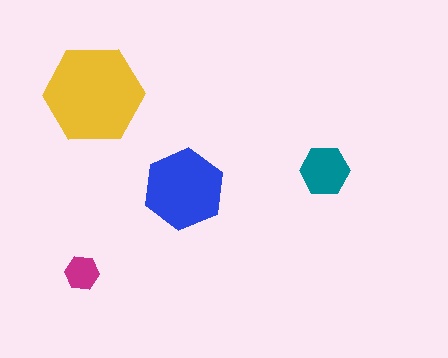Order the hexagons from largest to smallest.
the yellow one, the blue one, the teal one, the magenta one.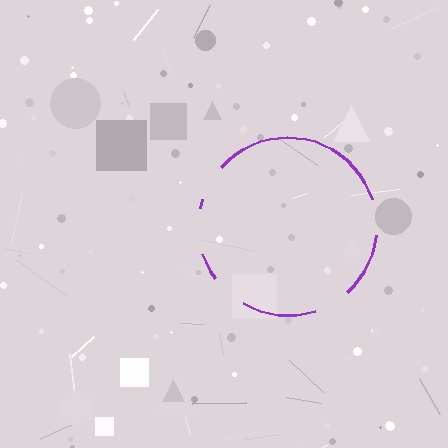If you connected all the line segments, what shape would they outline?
They would outline a circle.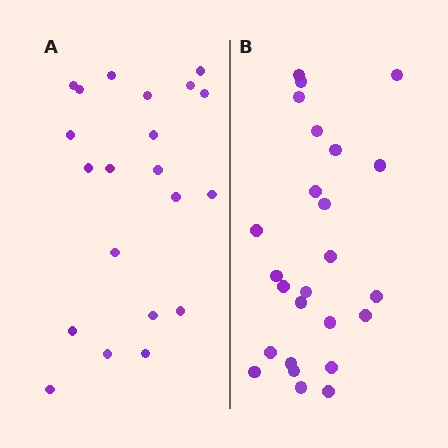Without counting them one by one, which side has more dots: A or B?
Region B (the right region) has more dots.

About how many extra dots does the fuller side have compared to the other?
Region B has about 4 more dots than region A.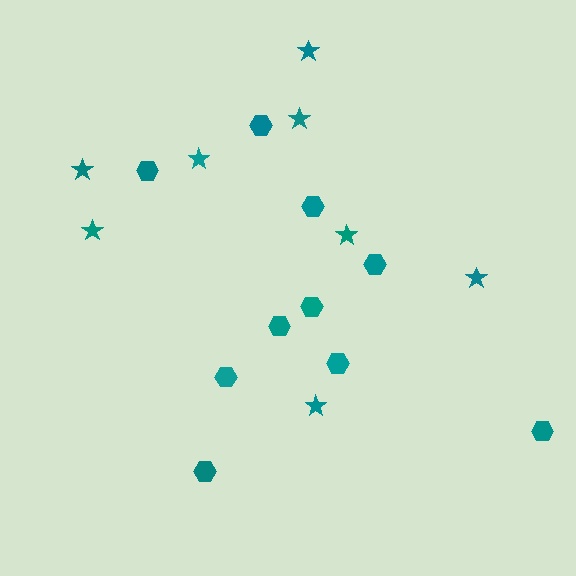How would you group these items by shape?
There are 2 groups: one group of stars (8) and one group of hexagons (10).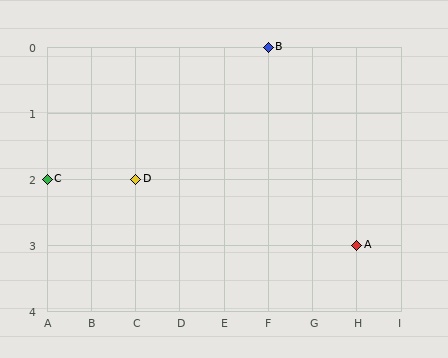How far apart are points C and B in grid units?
Points C and B are 5 columns and 2 rows apart (about 5.4 grid units diagonally).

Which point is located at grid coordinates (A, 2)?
Point C is at (A, 2).